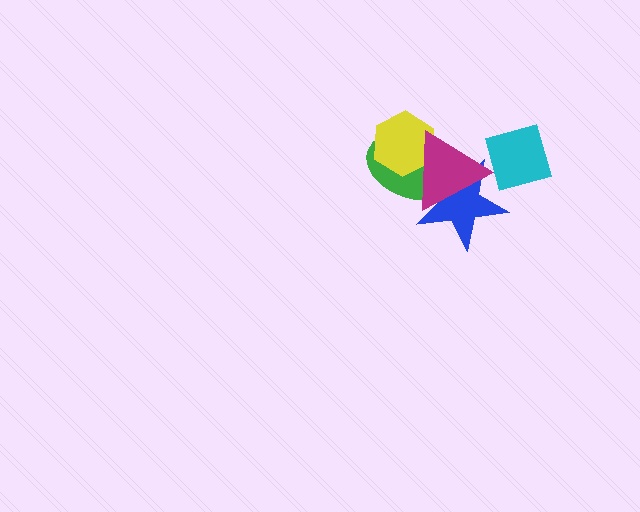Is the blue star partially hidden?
Yes, it is partially covered by another shape.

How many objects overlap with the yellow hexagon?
2 objects overlap with the yellow hexagon.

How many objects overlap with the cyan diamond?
2 objects overlap with the cyan diamond.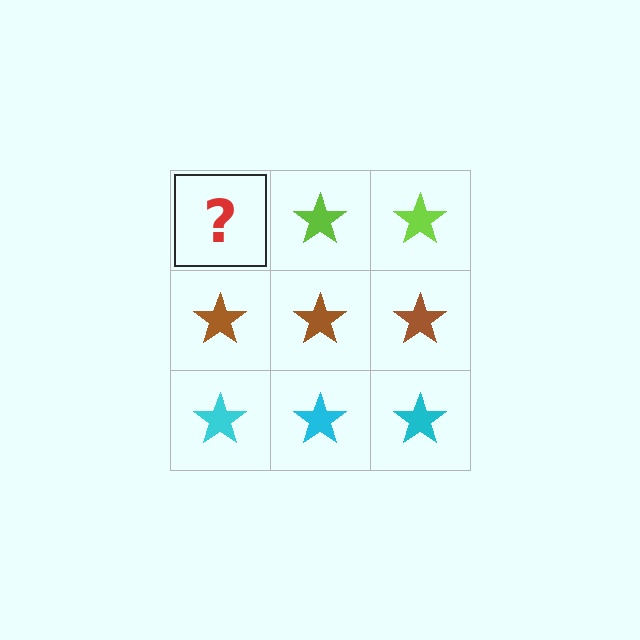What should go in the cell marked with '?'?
The missing cell should contain a lime star.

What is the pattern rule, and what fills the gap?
The rule is that each row has a consistent color. The gap should be filled with a lime star.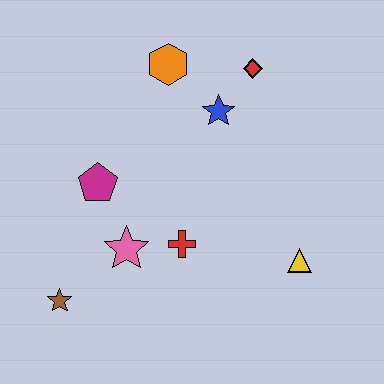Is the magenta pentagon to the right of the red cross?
No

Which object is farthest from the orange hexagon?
The brown star is farthest from the orange hexagon.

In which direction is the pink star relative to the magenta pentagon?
The pink star is below the magenta pentagon.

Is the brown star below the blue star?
Yes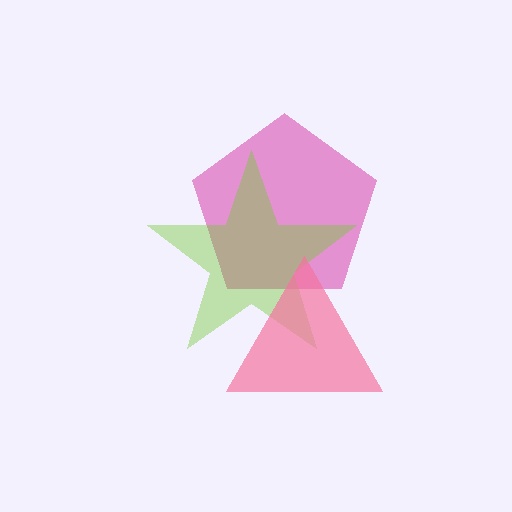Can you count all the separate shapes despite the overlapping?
Yes, there are 3 separate shapes.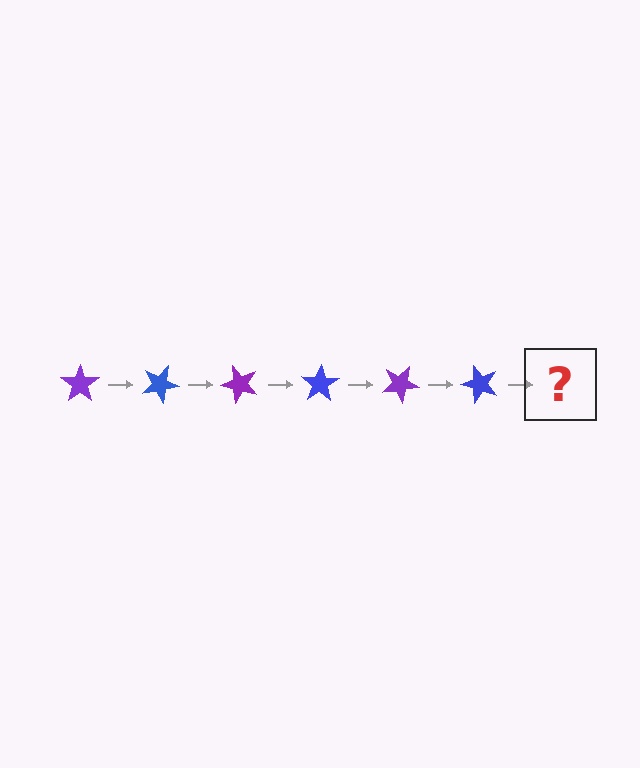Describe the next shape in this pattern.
It should be a purple star, rotated 150 degrees from the start.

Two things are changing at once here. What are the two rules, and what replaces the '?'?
The two rules are that it rotates 25 degrees each step and the color cycles through purple and blue. The '?' should be a purple star, rotated 150 degrees from the start.